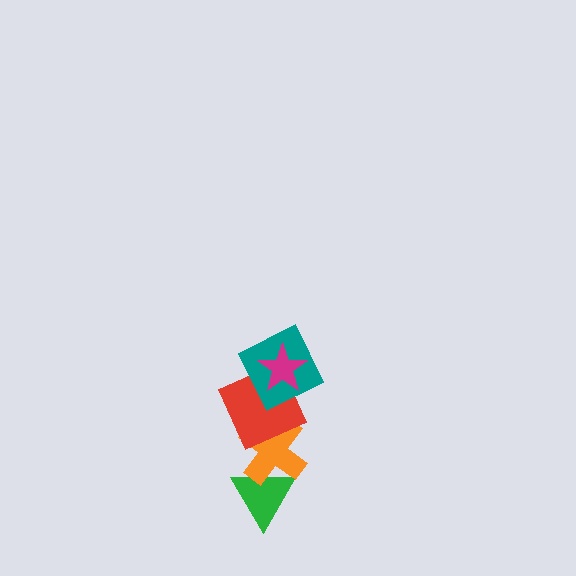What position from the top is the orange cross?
The orange cross is 4th from the top.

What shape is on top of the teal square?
The magenta star is on top of the teal square.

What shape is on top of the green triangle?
The orange cross is on top of the green triangle.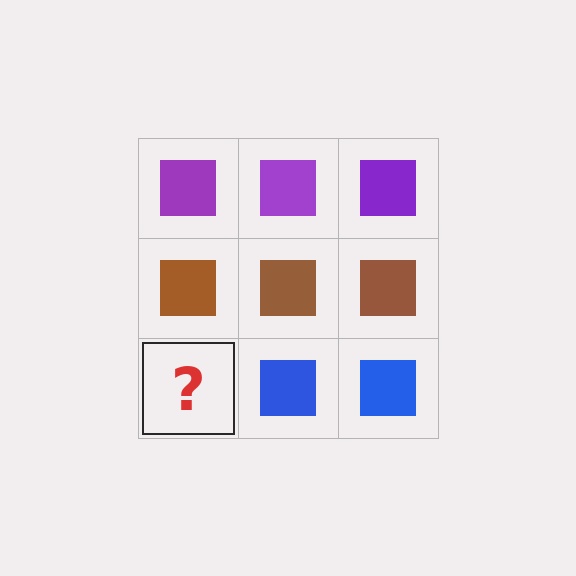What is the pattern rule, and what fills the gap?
The rule is that each row has a consistent color. The gap should be filled with a blue square.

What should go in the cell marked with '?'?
The missing cell should contain a blue square.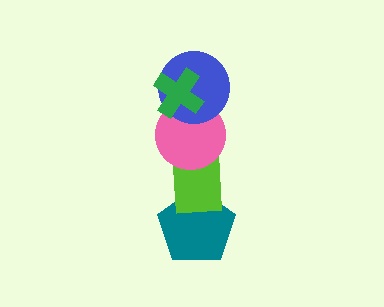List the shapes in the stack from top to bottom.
From top to bottom: the green cross, the blue circle, the pink circle, the lime rectangle, the teal pentagon.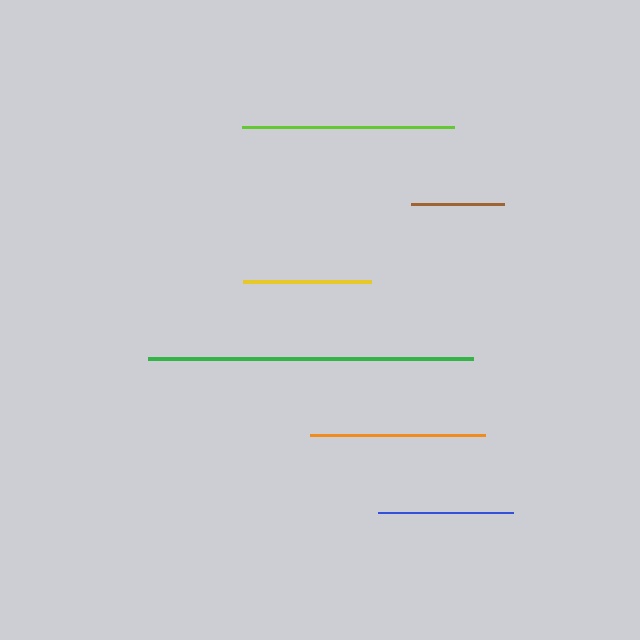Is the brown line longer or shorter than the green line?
The green line is longer than the brown line.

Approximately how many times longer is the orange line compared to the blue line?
The orange line is approximately 1.3 times the length of the blue line.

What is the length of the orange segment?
The orange segment is approximately 175 pixels long.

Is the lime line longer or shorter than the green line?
The green line is longer than the lime line.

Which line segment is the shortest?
The brown line is the shortest at approximately 92 pixels.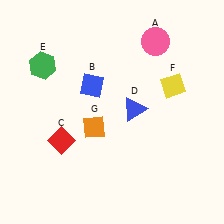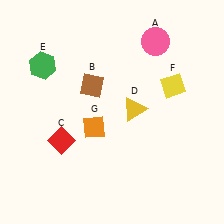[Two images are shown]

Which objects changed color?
B changed from blue to brown. D changed from blue to yellow.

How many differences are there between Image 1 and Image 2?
There are 2 differences between the two images.